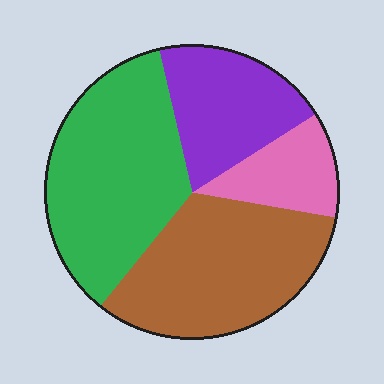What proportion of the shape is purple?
Purple takes up about one fifth (1/5) of the shape.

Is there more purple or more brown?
Brown.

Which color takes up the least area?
Pink, at roughly 10%.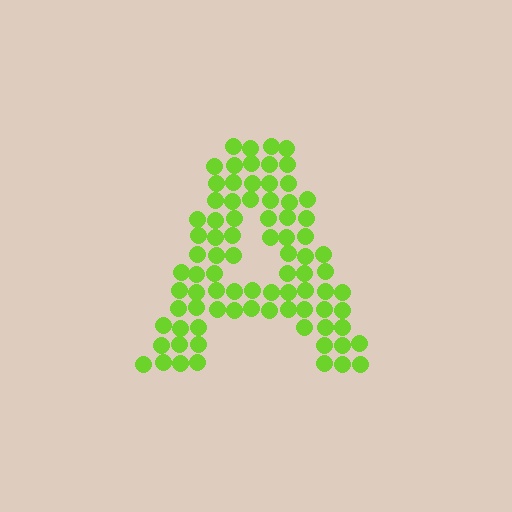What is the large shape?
The large shape is the letter A.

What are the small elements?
The small elements are circles.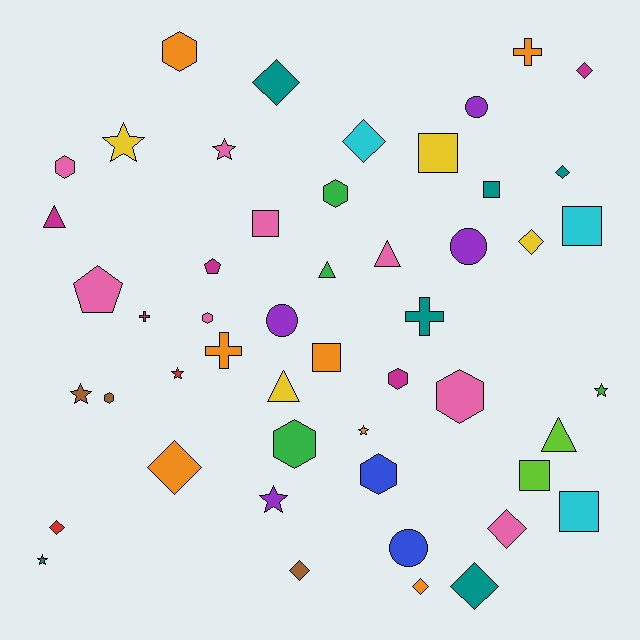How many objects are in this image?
There are 50 objects.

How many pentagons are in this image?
There are 2 pentagons.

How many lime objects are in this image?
There are 2 lime objects.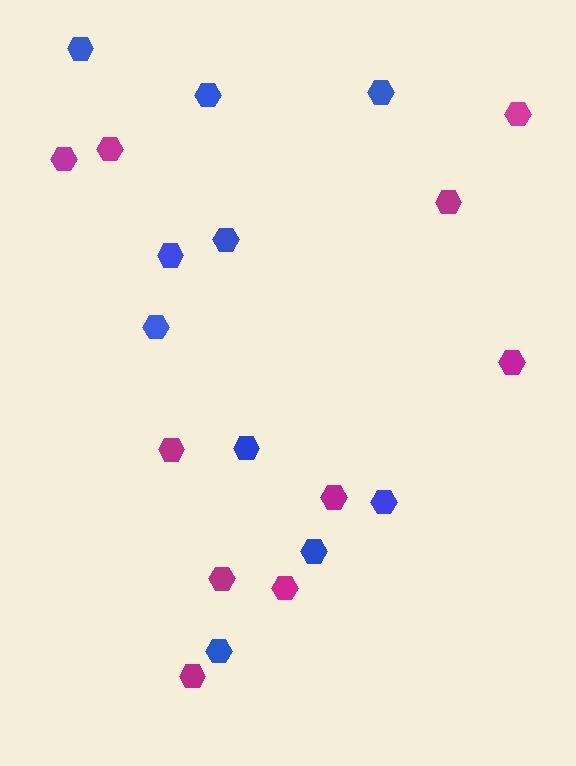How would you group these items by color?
There are 2 groups: one group of blue hexagons (10) and one group of magenta hexagons (10).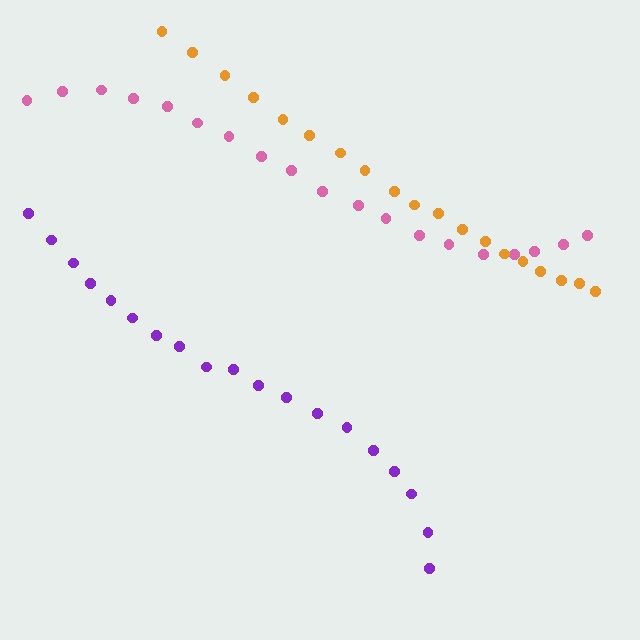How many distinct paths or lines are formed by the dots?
There are 3 distinct paths.